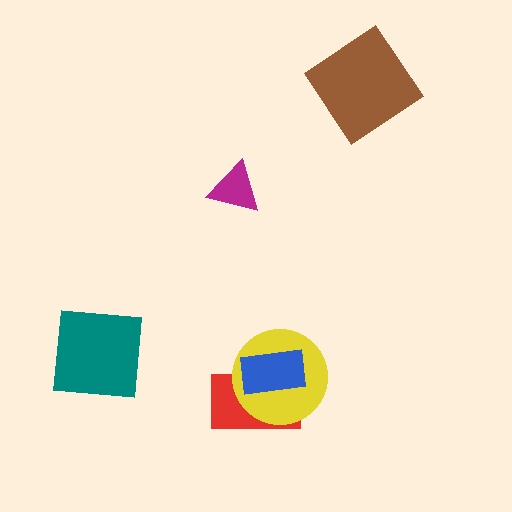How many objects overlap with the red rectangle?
2 objects overlap with the red rectangle.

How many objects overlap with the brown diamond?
0 objects overlap with the brown diamond.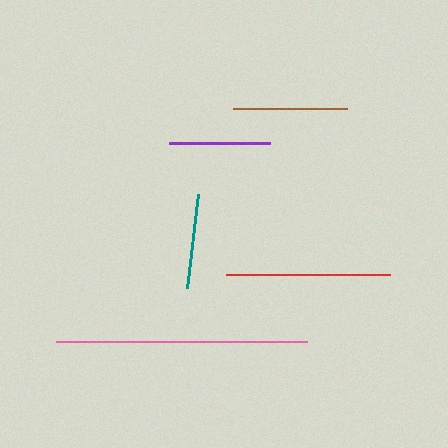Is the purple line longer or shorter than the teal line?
The purple line is longer than the teal line.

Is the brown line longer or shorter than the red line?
The red line is longer than the brown line.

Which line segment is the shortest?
The teal line is the shortest at approximately 95 pixels.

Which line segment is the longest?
The pink line is the longest at approximately 252 pixels.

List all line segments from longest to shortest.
From longest to shortest: pink, red, brown, purple, teal.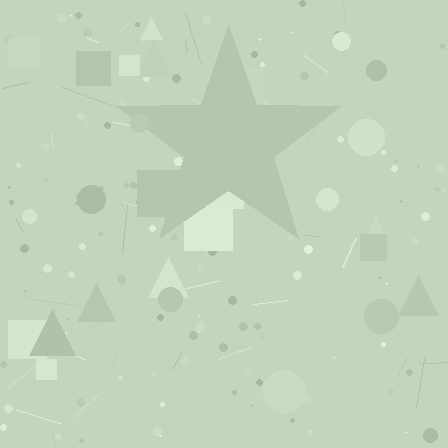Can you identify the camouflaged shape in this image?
The camouflaged shape is a star.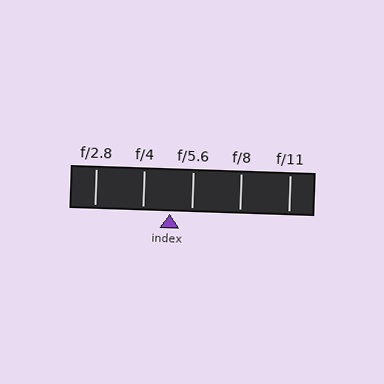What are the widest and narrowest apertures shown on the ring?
The widest aperture shown is f/2.8 and the narrowest is f/11.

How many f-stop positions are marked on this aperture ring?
There are 5 f-stop positions marked.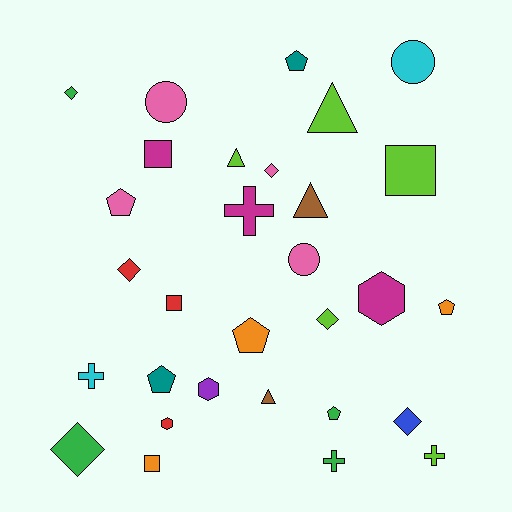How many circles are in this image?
There are 3 circles.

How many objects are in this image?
There are 30 objects.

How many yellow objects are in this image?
There are no yellow objects.